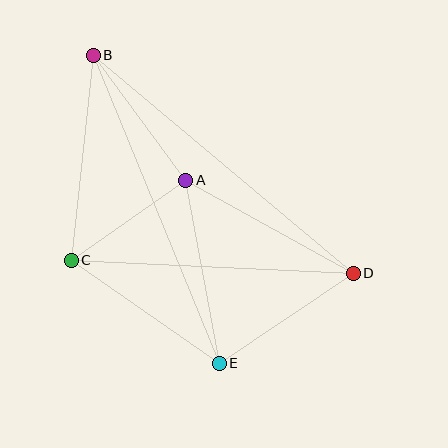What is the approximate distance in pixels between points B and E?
The distance between B and E is approximately 333 pixels.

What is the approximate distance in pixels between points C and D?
The distance between C and D is approximately 282 pixels.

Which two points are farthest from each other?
Points B and D are farthest from each other.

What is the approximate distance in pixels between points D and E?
The distance between D and E is approximately 162 pixels.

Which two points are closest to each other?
Points A and C are closest to each other.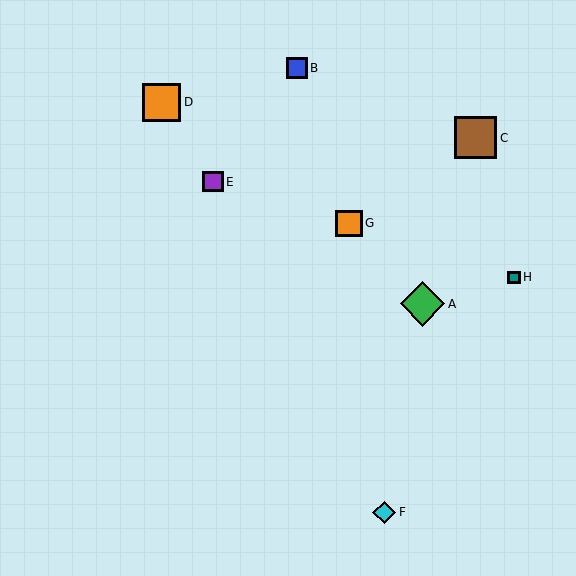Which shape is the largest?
The green diamond (labeled A) is the largest.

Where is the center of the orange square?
The center of the orange square is at (349, 223).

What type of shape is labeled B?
Shape B is a blue square.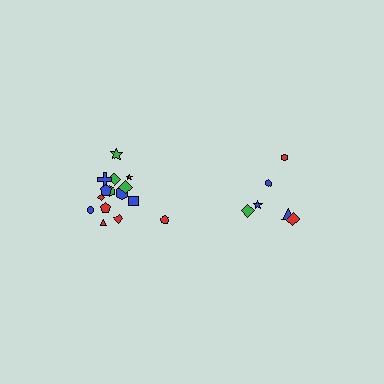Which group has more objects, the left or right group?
The left group.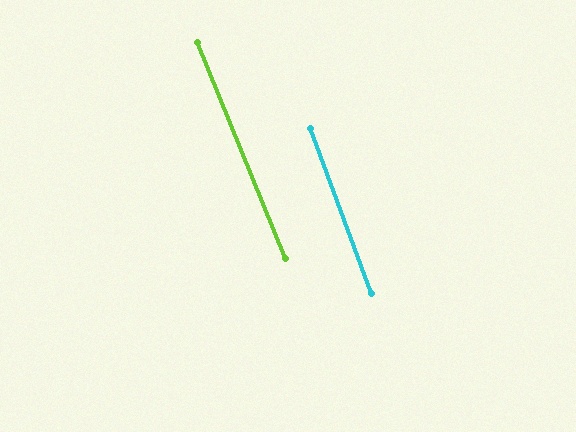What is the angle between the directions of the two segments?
Approximately 2 degrees.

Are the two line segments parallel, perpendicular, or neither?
Parallel — their directions differ by only 1.6°.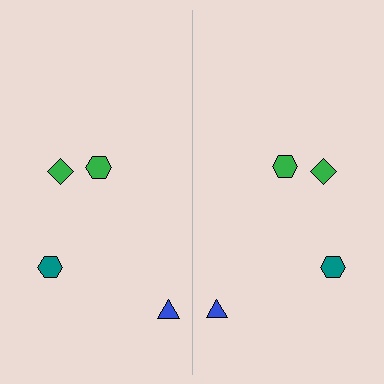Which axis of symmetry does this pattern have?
The pattern has a vertical axis of symmetry running through the center of the image.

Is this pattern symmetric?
Yes, this pattern has bilateral (reflection) symmetry.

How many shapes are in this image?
There are 8 shapes in this image.